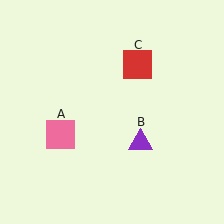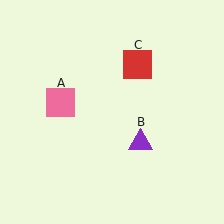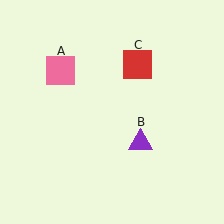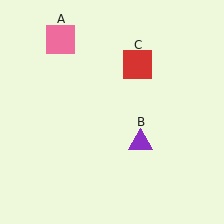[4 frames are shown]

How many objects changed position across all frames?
1 object changed position: pink square (object A).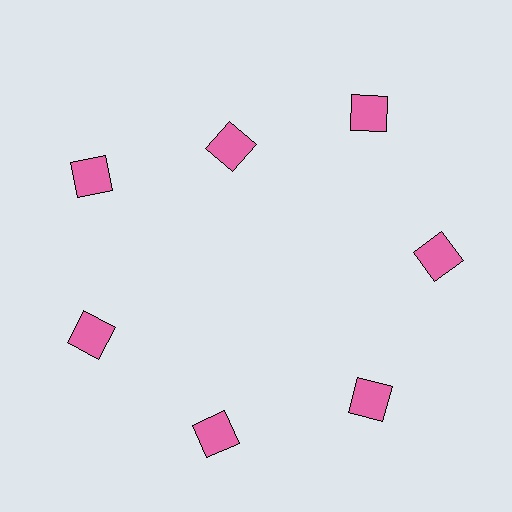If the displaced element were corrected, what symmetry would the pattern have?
It would have 7-fold rotational symmetry — the pattern would map onto itself every 51 degrees.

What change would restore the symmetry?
The symmetry would be restored by moving it outward, back onto the ring so that all 7 squares sit at equal angles and equal distance from the center.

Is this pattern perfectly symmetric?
No. The 7 pink squares are arranged in a ring, but one element near the 12 o'clock position is pulled inward toward the center, breaking the 7-fold rotational symmetry.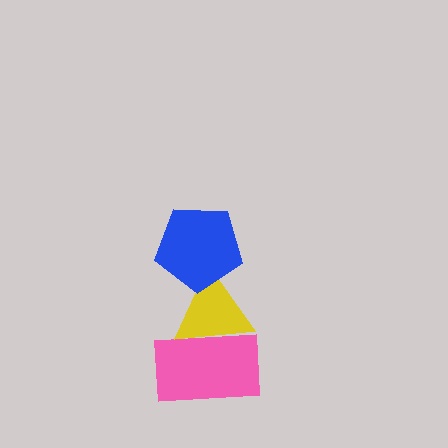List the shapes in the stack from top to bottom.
From top to bottom: the blue pentagon, the yellow triangle, the pink rectangle.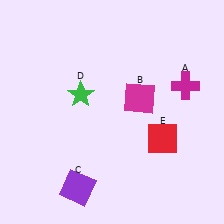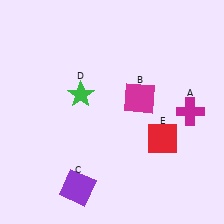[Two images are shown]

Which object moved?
The magenta cross (A) moved down.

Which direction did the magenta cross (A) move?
The magenta cross (A) moved down.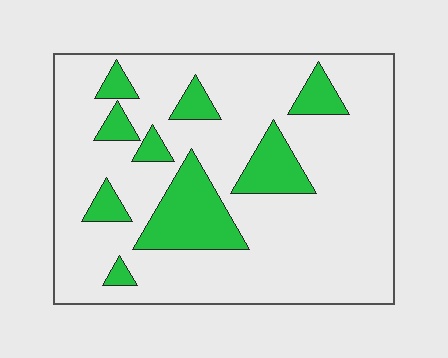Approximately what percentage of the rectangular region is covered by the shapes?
Approximately 20%.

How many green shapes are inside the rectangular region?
9.